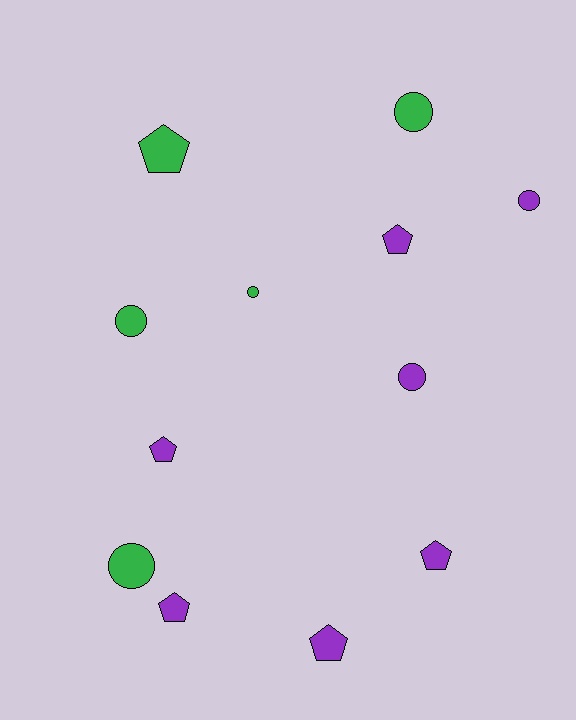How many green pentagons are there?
There is 1 green pentagon.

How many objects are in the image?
There are 12 objects.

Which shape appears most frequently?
Pentagon, with 6 objects.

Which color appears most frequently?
Purple, with 7 objects.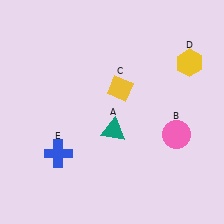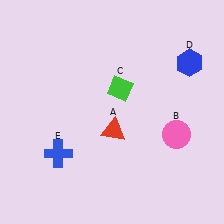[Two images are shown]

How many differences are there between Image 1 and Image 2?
There are 3 differences between the two images.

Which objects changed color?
A changed from teal to red. C changed from yellow to green. D changed from yellow to blue.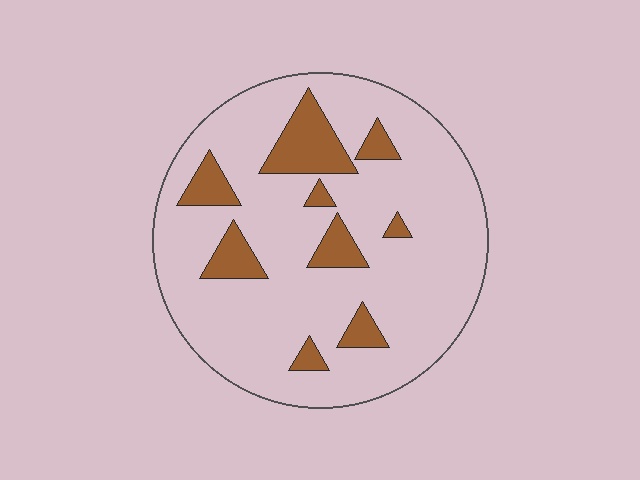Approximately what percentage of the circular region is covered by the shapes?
Approximately 15%.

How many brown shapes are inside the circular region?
9.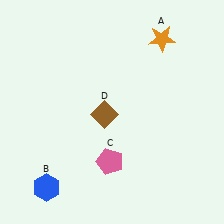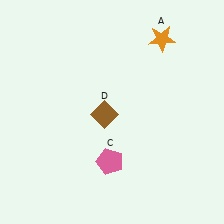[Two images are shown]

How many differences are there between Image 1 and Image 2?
There is 1 difference between the two images.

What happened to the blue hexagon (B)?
The blue hexagon (B) was removed in Image 2. It was in the bottom-left area of Image 1.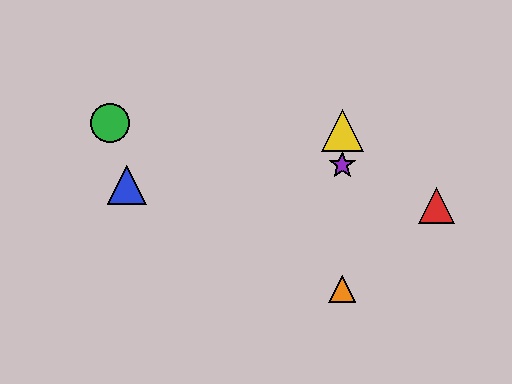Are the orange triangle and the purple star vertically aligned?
Yes, both are at x≈342.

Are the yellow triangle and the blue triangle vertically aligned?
No, the yellow triangle is at x≈342 and the blue triangle is at x≈127.